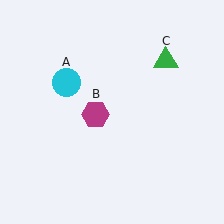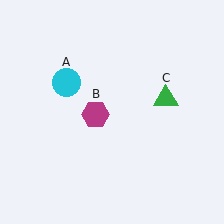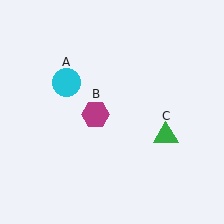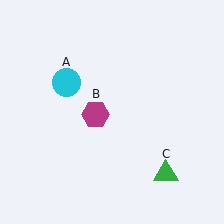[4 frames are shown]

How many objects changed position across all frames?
1 object changed position: green triangle (object C).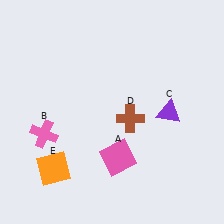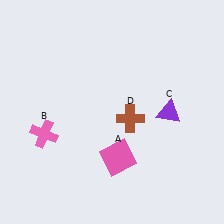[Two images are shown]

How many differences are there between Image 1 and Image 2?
There is 1 difference between the two images.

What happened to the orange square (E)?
The orange square (E) was removed in Image 2. It was in the bottom-left area of Image 1.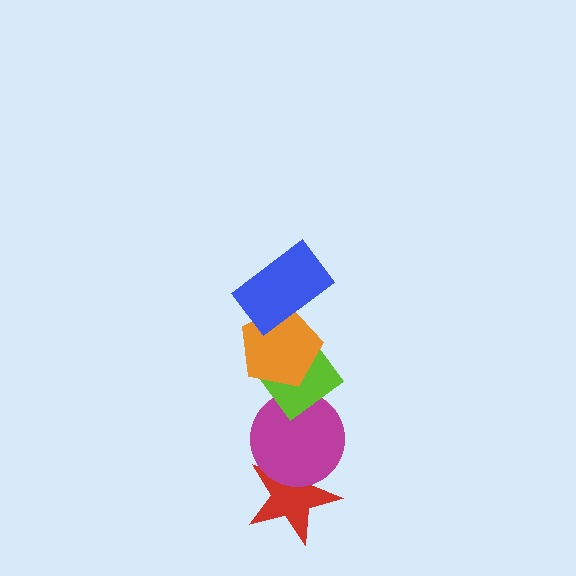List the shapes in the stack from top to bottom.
From top to bottom: the blue rectangle, the orange pentagon, the lime diamond, the magenta circle, the red star.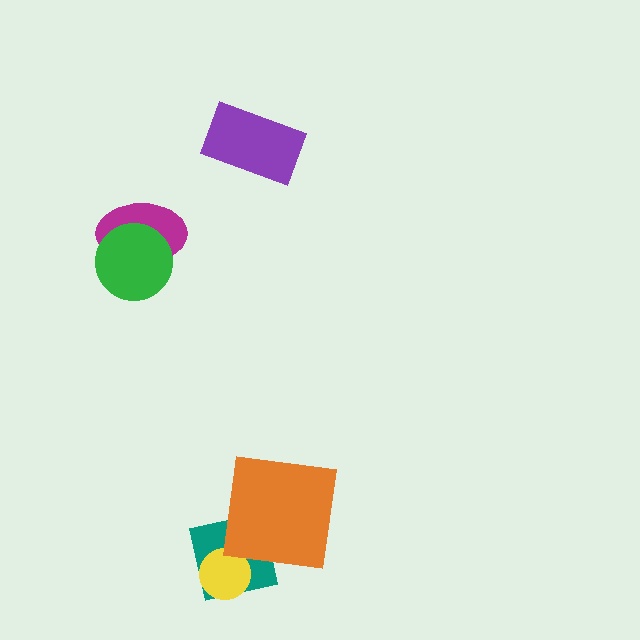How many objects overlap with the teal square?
2 objects overlap with the teal square.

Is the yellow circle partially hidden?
No, no other shape covers it.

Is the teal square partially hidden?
Yes, it is partially covered by another shape.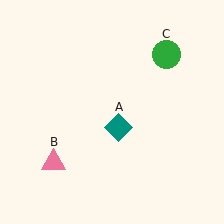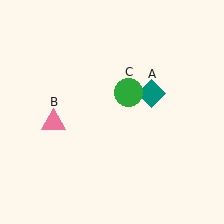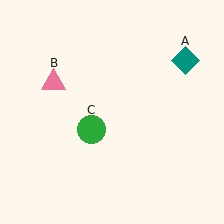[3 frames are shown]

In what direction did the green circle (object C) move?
The green circle (object C) moved down and to the left.